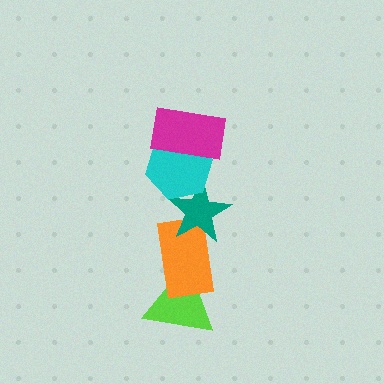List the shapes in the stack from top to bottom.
From top to bottom: the magenta rectangle, the cyan hexagon, the teal star, the orange rectangle, the lime triangle.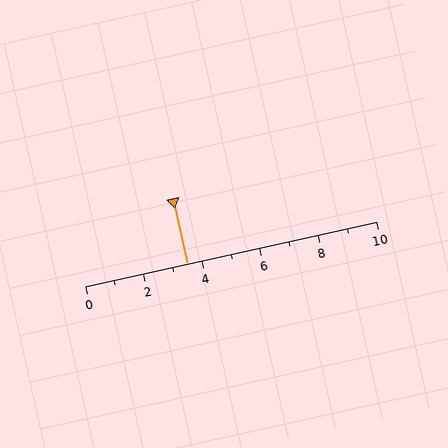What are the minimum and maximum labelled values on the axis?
The axis runs from 0 to 10.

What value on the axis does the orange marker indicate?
The marker indicates approximately 3.5.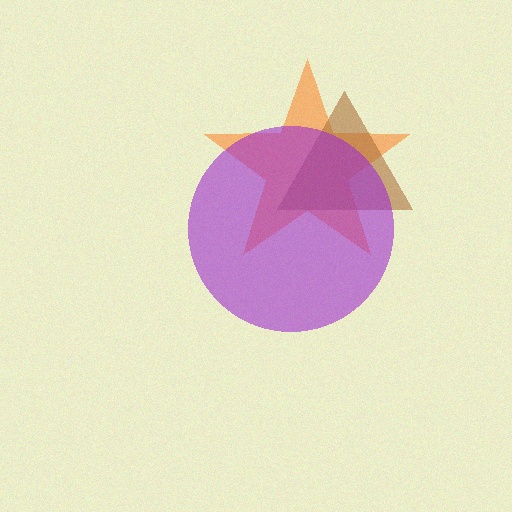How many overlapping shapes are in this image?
There are 3 overlapping shapes in the image.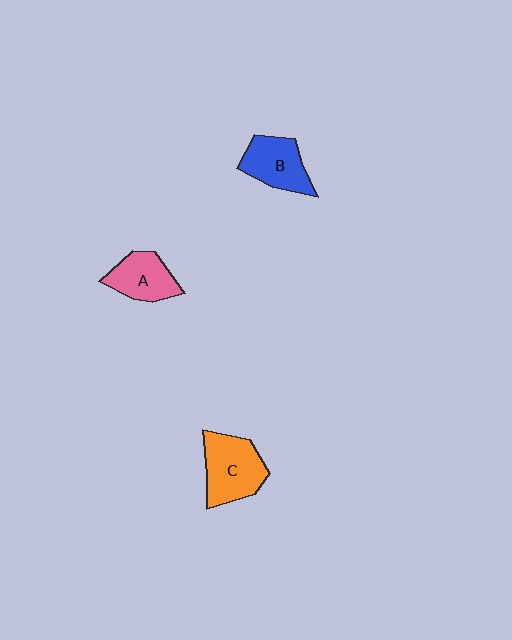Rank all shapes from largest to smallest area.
From largest to smallest: C (orange), B (blue), A (pink).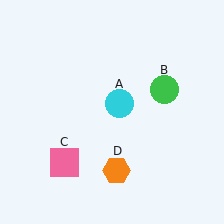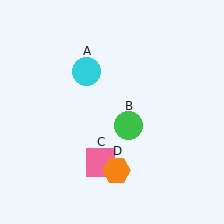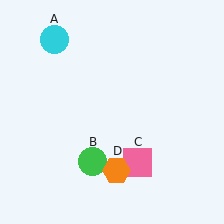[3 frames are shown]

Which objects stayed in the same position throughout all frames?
Orange hexagon (object D) remained stationary.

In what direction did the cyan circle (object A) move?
The cyan circle (object A) moved up and to the left.